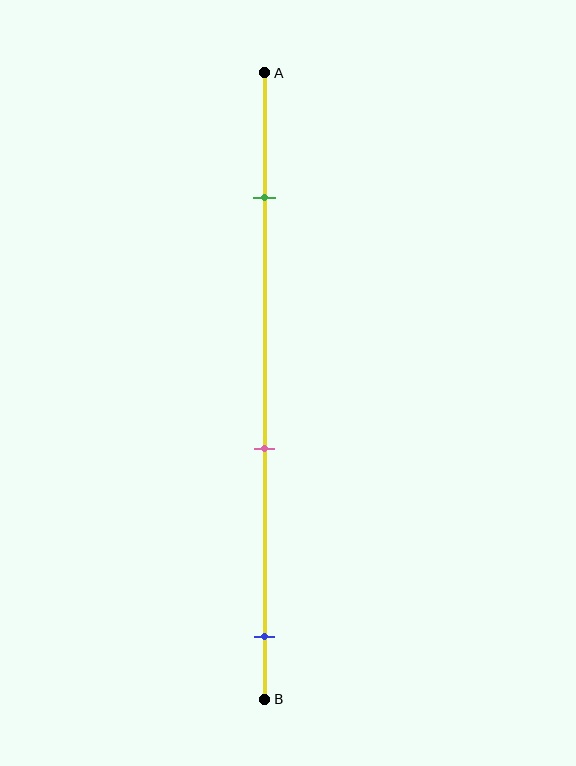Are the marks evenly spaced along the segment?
Yes, the marks are approximately evenly spaced.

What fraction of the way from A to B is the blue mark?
The blue mark is approximately 90% (0.9) of the way from A to B.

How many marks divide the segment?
There are 3 marks dividing the segment.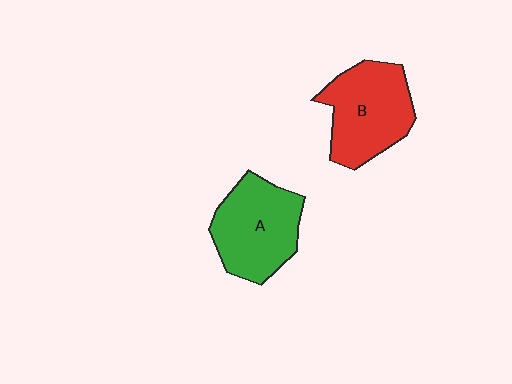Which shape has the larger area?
Shape B (red).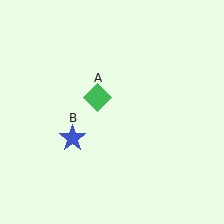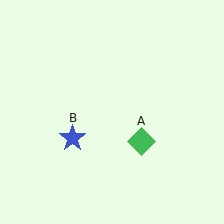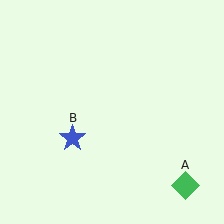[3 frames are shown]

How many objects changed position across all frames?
1 object changed position: green diamond (object A).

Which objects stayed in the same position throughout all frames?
Blue star (object B) remained stationary.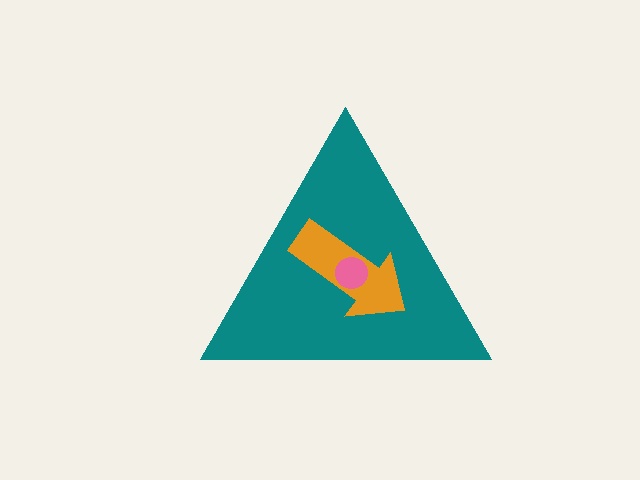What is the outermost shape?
The teal triangle.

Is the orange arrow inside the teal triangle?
Yes.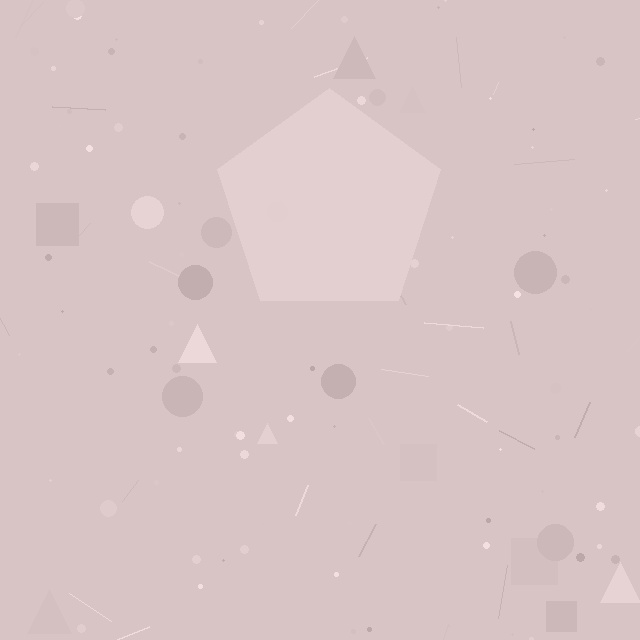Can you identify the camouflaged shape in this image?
The camouflaged shape is a pentagon.